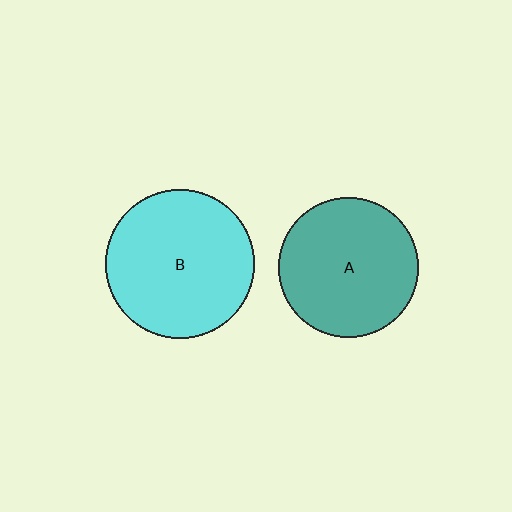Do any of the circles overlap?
No, none of the circles overlap.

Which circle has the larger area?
Circle B (cyan).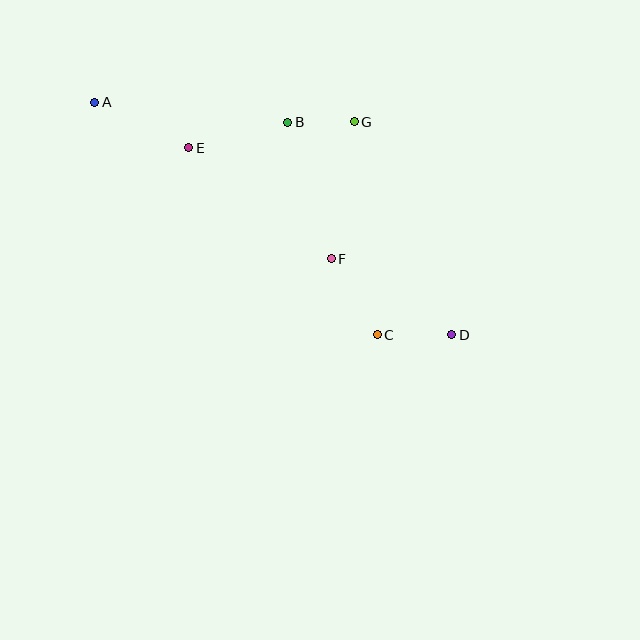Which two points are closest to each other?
Points B and G are closest to each other.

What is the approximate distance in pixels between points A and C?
The distance between A and C is approximately 366 pixels.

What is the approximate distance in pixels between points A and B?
The distance between A and B is approximately 194 pixels.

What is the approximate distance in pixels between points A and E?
The distance between A and E is approximately 104 pixels.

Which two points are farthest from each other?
Points A and D are farthest from each other.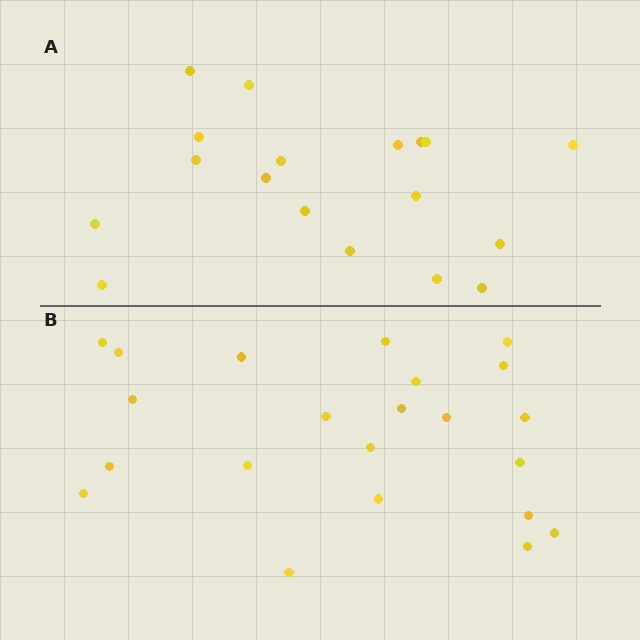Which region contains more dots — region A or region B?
Region B (the bottom region) has more dots.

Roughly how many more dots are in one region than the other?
Region B has about 4 more dots than region A.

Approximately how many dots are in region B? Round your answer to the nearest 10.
About 20 dots. (The exact count is 22, which rounds to 20.)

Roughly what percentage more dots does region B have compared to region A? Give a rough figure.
About 20% more.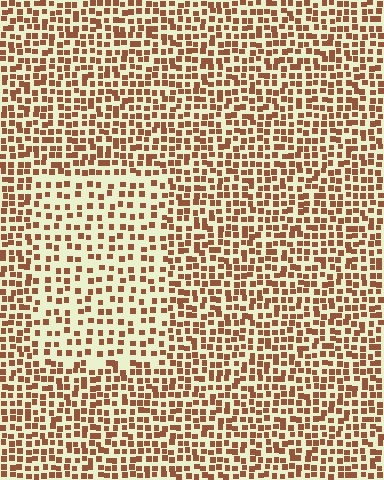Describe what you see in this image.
The image contains small brown elements arranged at two different densities. A rectangle-shaped region is visible where the elements are less densely packed than the surrounding area.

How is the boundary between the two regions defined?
The boundary is defined by a change in element density (approximately 1.7x ratio). All elements are the same color, size, and shape.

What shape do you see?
I see a rectangle.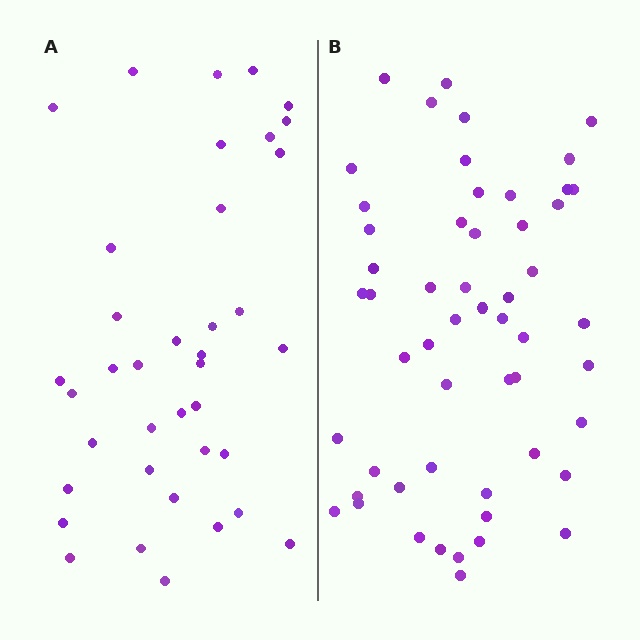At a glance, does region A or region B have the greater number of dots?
Region B (the right region) has more dots.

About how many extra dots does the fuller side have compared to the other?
Region B has approximately 15 more dots than region A.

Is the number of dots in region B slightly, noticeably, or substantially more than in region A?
Region B has noticeably more, but not dramatically so. The ratio is roughly 1.4 to 1.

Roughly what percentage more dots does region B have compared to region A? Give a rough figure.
About 40% more.